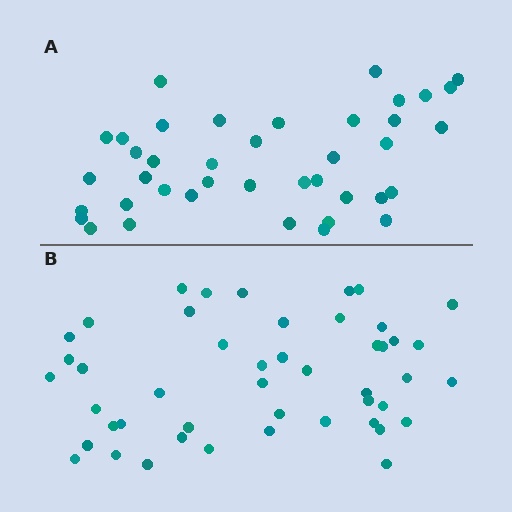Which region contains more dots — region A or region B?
Region B (the bottom region) has more dots.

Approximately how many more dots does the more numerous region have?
Region B has roughly 8 or so more dots than region A.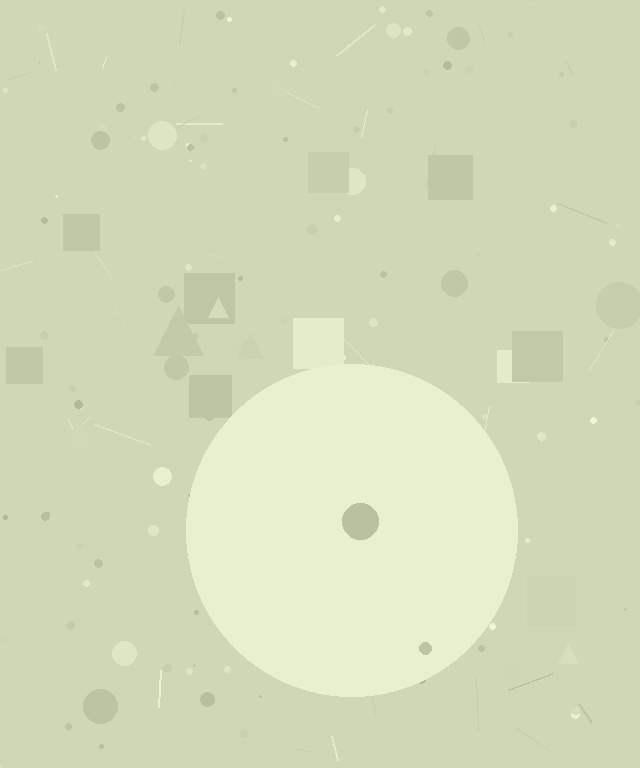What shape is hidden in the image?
A circle is hidden in the image.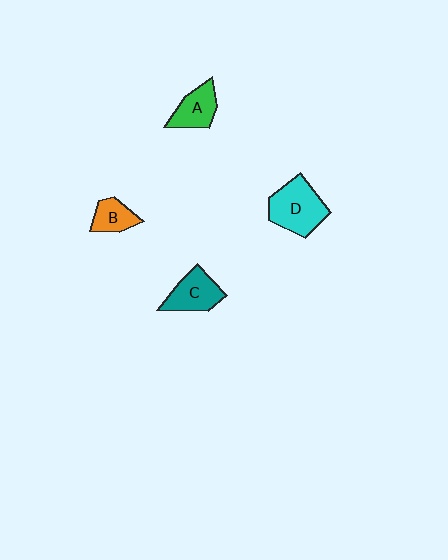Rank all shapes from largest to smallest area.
From largest to smallest: D (cyan), C (teal), A (green), B (orange).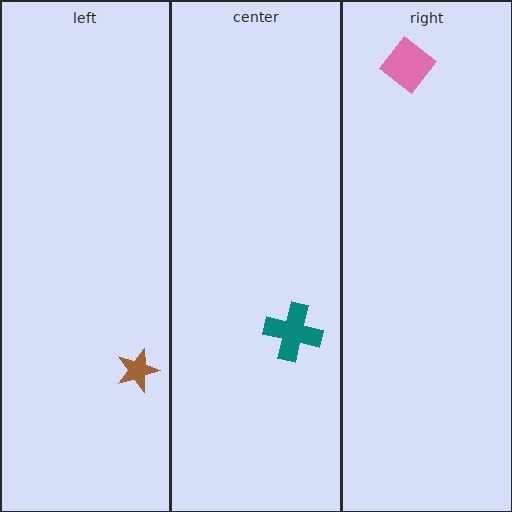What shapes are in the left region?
The brown star.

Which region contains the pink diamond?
The right region.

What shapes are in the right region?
The pink diamond.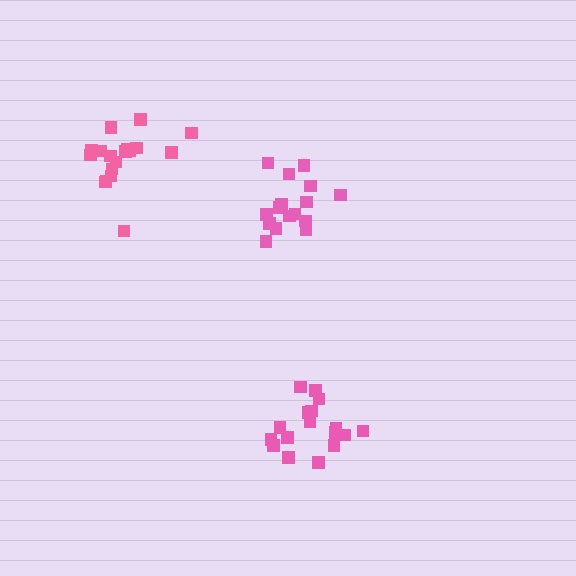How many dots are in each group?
Group 1: 17 dots, Group 2: 18 dots, Group 3: 16 dots (51 total).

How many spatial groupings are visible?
There are 3 spatial groupings.